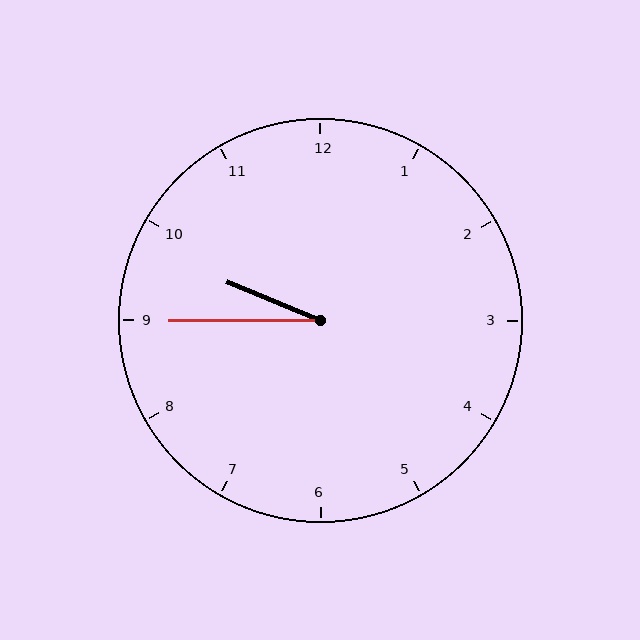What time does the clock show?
9:45.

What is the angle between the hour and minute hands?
Approximately 22 degrees.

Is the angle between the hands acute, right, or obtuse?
It is acute.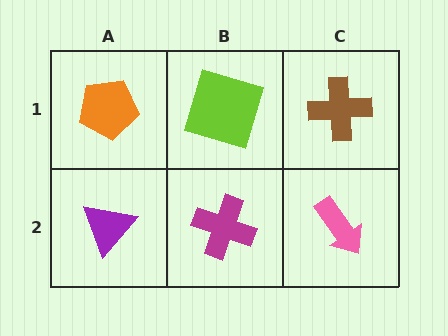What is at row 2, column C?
A pink arrow.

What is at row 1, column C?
A brown cross.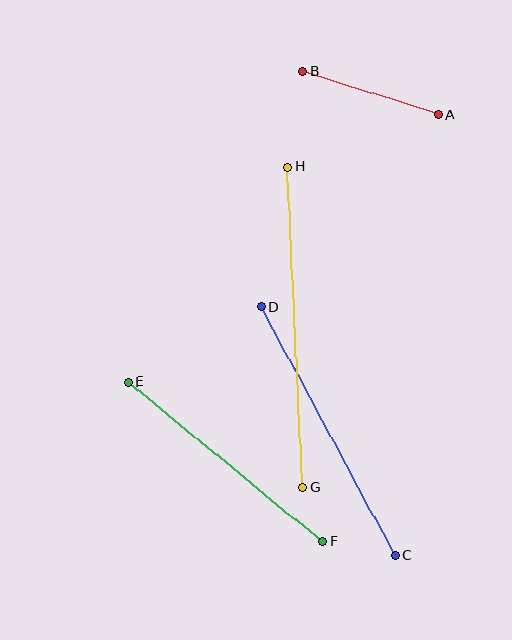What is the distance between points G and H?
The distance is approximately 321 pixels.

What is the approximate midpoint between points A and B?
The midpoint is at approximately (370, 93) pixels.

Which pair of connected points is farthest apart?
Points G and H are farthest apart.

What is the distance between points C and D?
The distance is approximately 282 pixels.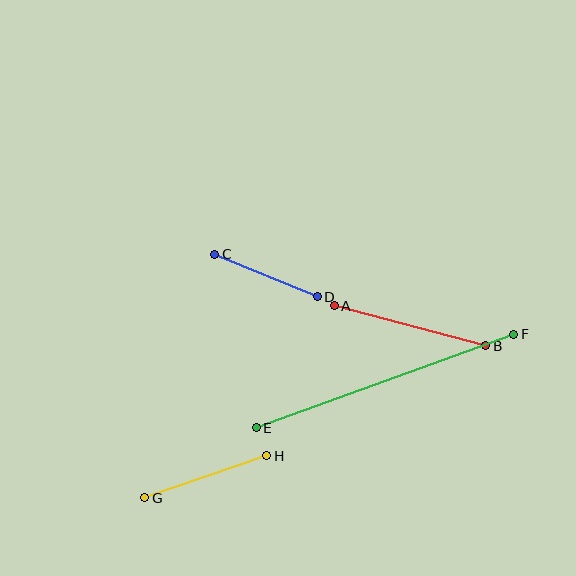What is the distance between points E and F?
The distance is approximately 274 pixels.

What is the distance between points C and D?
The distance is approximately 111 pixels.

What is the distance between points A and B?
The distance is approximately 157 pixels.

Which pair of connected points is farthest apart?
Points E and F are farthest apart.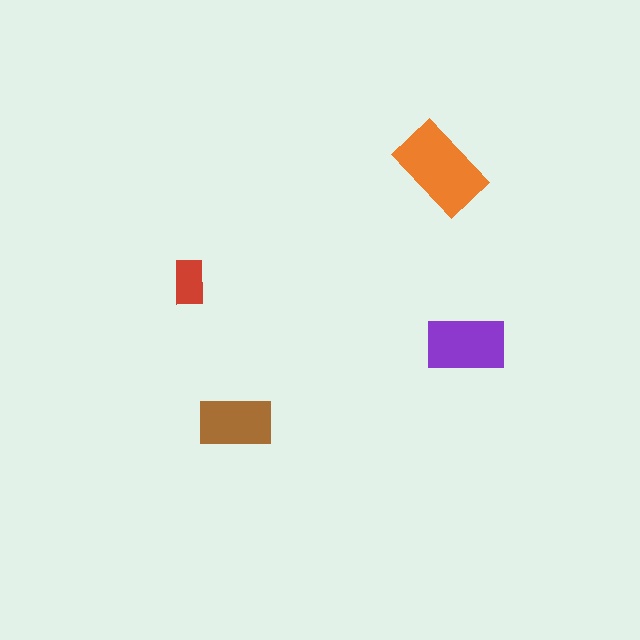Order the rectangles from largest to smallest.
the orange one, the purple one, the brown one, the red one.